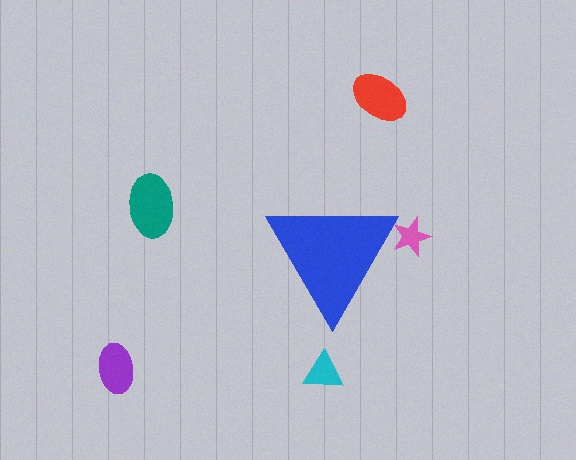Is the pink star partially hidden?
Yes, the pink star is partially hidden behind the blue triangle.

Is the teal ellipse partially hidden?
No, the teal ellipse is fully visible.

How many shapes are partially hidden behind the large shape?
1 shape is partially hidden.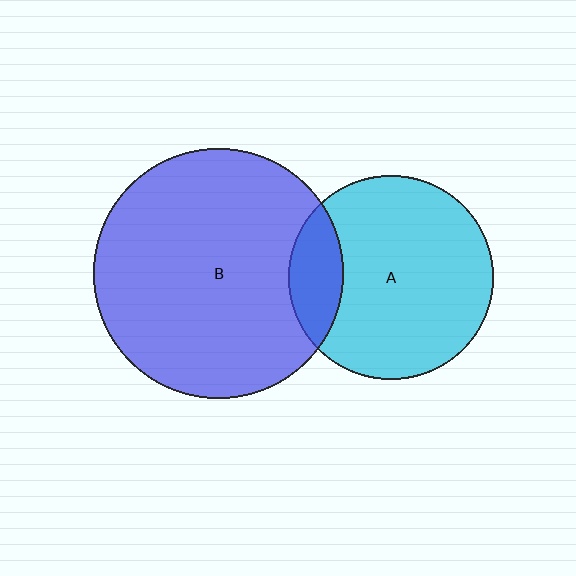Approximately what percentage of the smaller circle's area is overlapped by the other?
Approximately 15%.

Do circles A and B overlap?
Yes.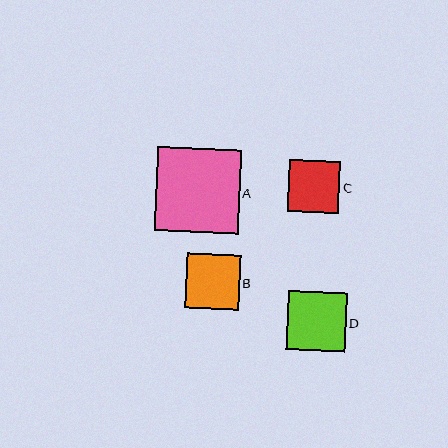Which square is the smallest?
Square C is the smallest with a size of approximately 52 pixels.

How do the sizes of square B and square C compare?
Square B and square C are approximately the same size.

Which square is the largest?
Square A is the largest with a size of approximately 83 pixels.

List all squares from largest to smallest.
From largest to smallest: A, D, B, C.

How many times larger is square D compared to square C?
Square D is approximately 1.1 times the size of square C.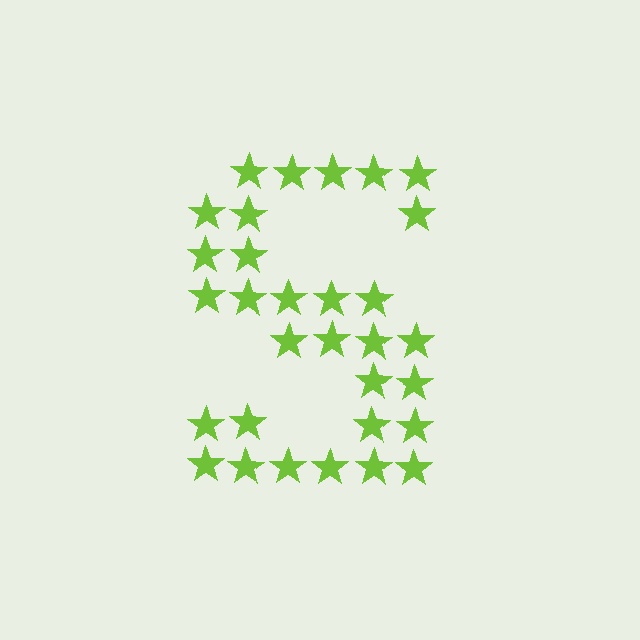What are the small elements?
The small elements are stars.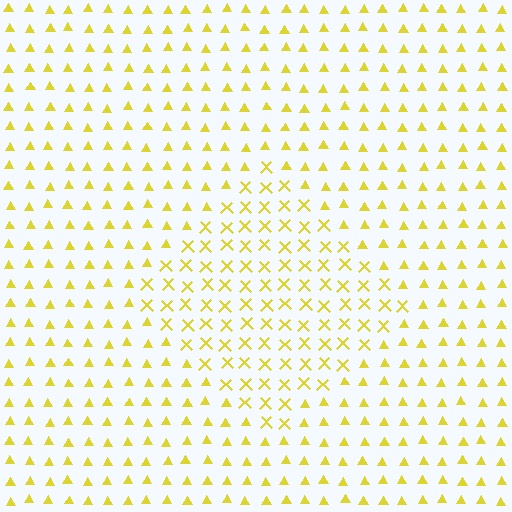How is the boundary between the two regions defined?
The boundary is defined by a change in element shape: X marks inside vs. triangles outside. All elements share the same color and spacing.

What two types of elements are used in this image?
The image uses X marks inside the diamond region and triangles outside it.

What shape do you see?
I see a diamond.